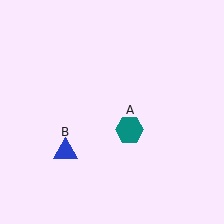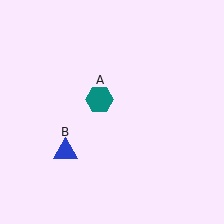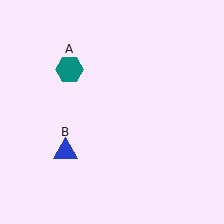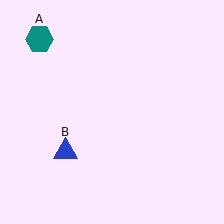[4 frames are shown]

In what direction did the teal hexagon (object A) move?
The teal hexagon (object A) moved up and to the left.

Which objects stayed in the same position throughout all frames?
Blue triangle (object B) remained stationary.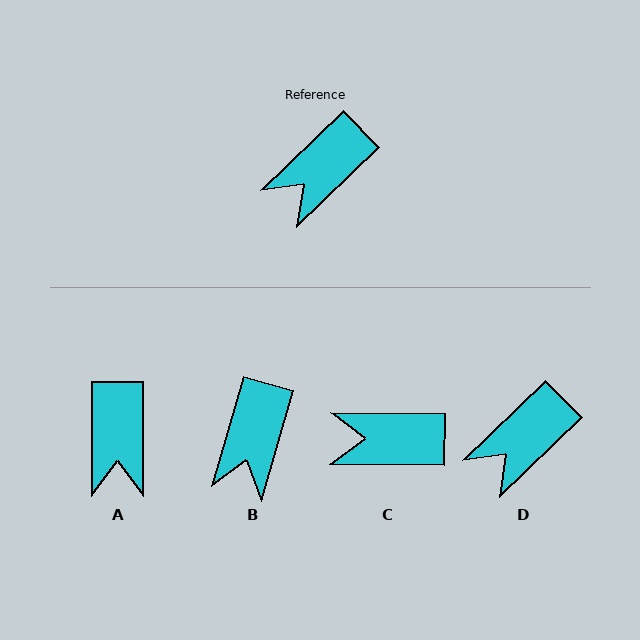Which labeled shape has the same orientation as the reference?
D.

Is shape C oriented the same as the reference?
No, it is off by about 45 degrees.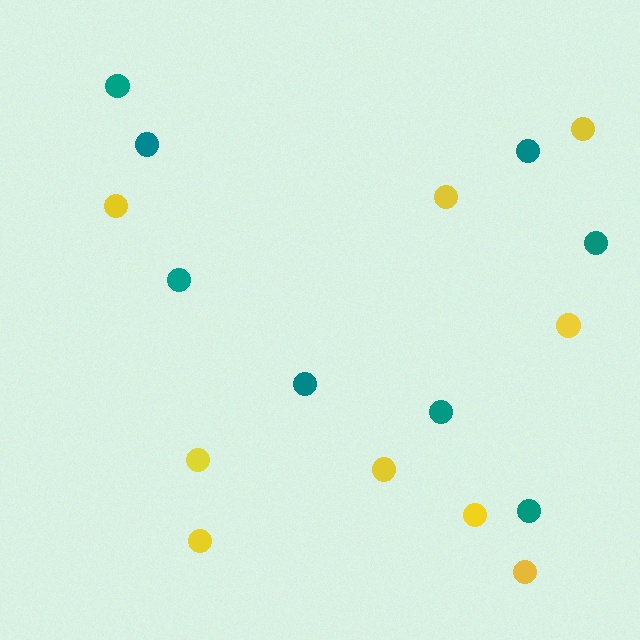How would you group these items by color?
There are 2 groups: one group of teal circles (8) and one group of yellow circles (9).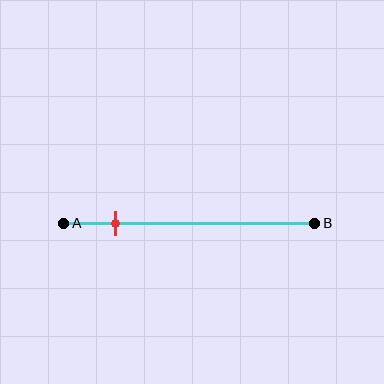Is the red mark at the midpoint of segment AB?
No, the mark is at about 20% from A, not at the 50% midpoint.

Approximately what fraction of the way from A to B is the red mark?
The red mark is approximately 20% of the way from A to B.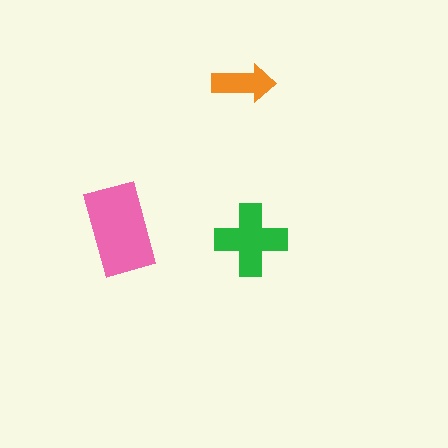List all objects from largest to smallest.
The pink rectangle, the green cross, the orange arrow.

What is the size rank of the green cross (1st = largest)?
2nd.